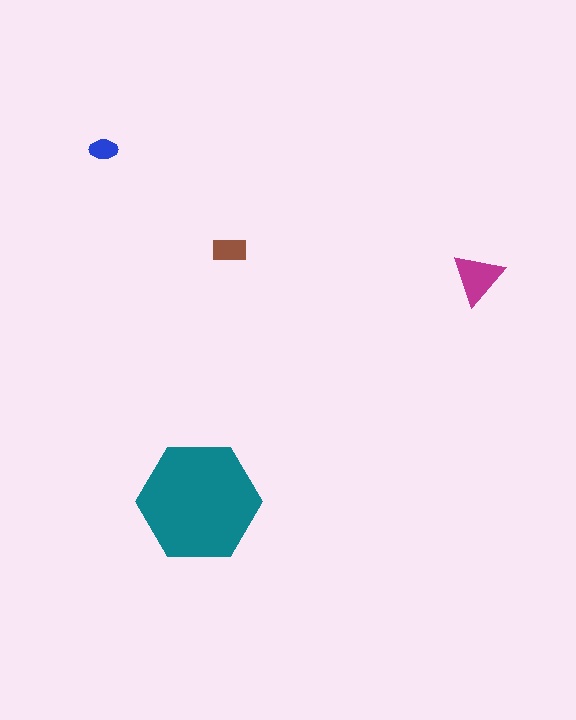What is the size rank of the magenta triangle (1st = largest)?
2nd.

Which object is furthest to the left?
The blue ellipse is leftmost.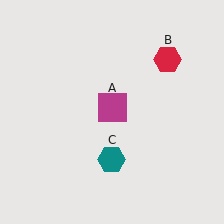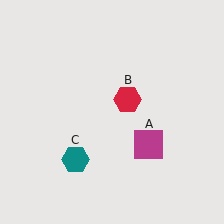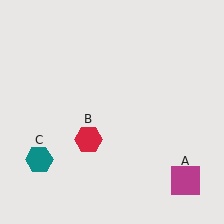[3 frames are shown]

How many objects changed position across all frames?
3 objects changed position: magenta square (object A), red hexagon (object B), teal hexagon (object C).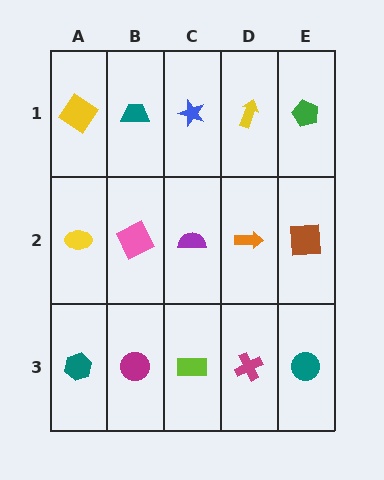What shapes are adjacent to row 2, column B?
A teal trapezoid (row 1, column B), a magenta circle (row 3, column B), a yellow ellipse (row 2, column A), a purple semicircle (row 2, column C).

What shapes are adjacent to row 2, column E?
A green pentagon (row 1, column E), a teal circle (row 3, column E), an orange arrow (row 2, column D).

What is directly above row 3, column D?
An orange arrow.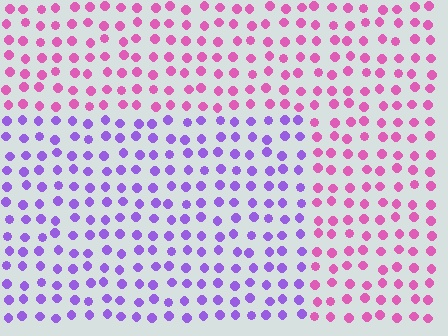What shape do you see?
I see a rectangle.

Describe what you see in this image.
The image is filled with small pink elements in a uniform arrangement. A rectangle-shaped region is visible where the elements are tinted to a slightly different hue, forming a subtle color boundary.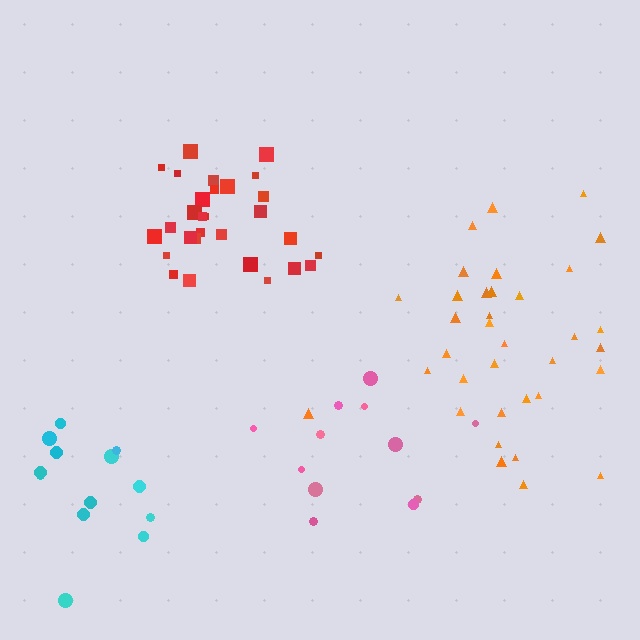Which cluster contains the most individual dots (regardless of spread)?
Orange (35).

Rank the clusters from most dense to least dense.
red, orange, cyan, pink.